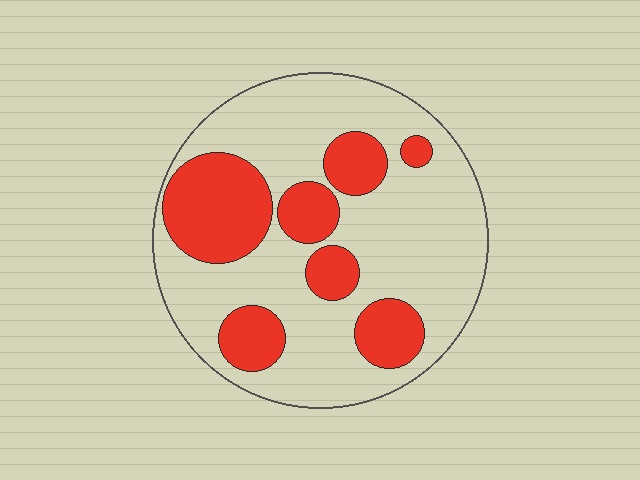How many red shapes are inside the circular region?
7.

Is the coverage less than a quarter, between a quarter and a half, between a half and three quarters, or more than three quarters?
Between a quarter and a half.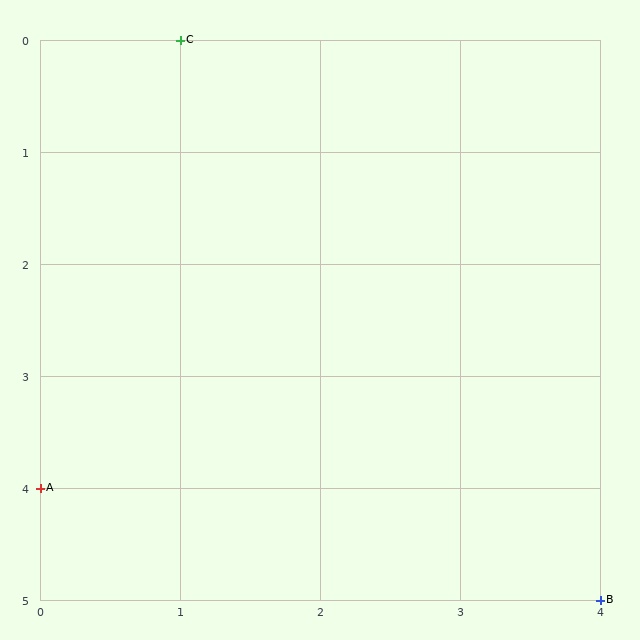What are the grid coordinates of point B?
Point B is at grid coordinates (4, 5).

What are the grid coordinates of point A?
Point A is at grid coordinates (0, 4).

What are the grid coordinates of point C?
Point C is at grid coordinates (1, 0).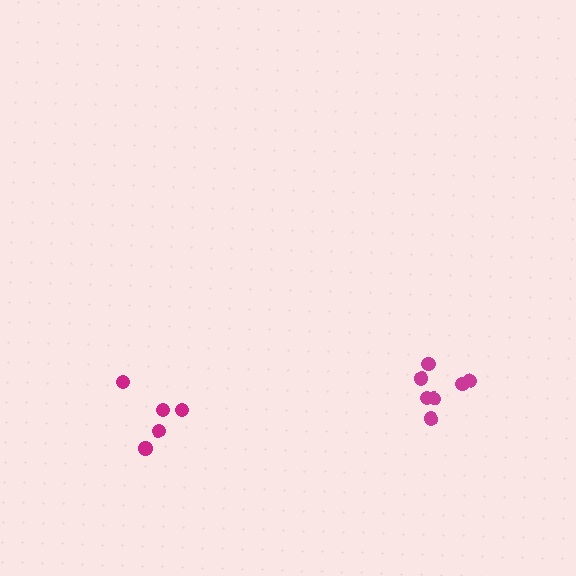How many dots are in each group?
Group 1: 5 dots, Group 2: 7 dots (12 total).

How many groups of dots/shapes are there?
There are 2 groups.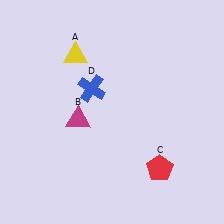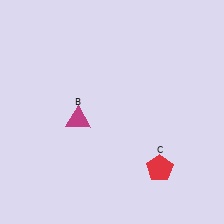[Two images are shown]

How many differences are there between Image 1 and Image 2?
There are 2 differences between the two images.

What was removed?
The blue cross (D), the yellow triangle (A) were removed in Image 2.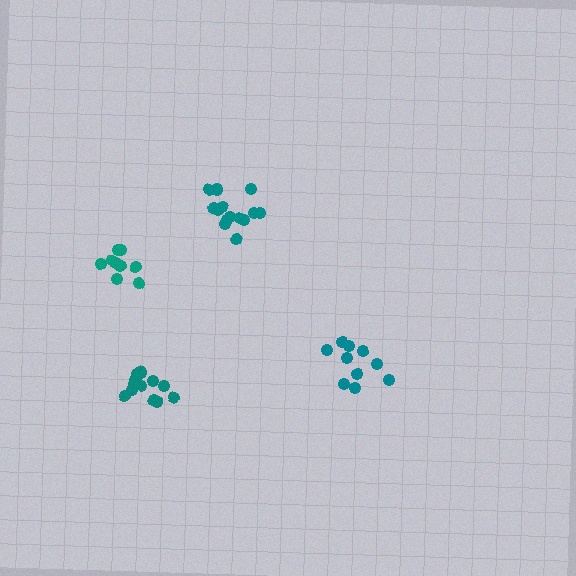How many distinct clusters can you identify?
There are 4 distinct clusters.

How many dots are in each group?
Group 1: 13 dots, Group 2: 10 dots, Group 3: 14 dots, Group 4: 9 dots (46 total).